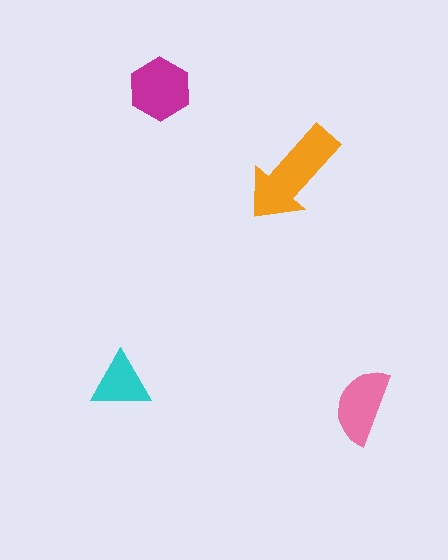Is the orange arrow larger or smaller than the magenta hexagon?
Larger.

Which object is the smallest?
The cyan triangle.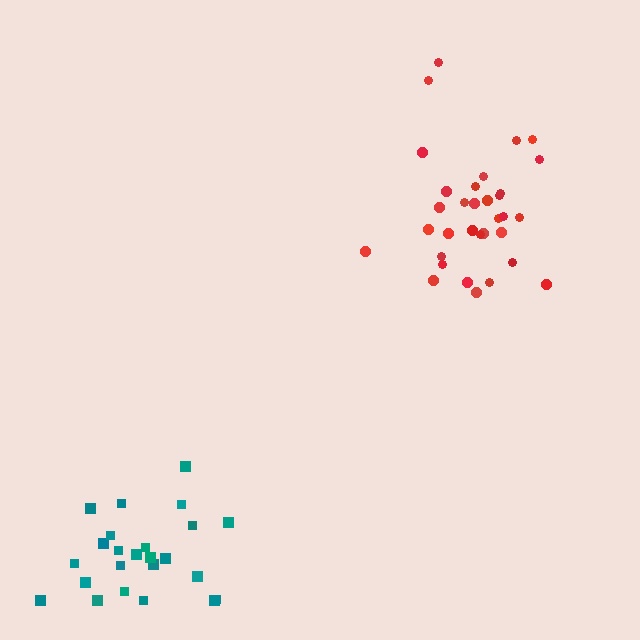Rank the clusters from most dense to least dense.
teal, red.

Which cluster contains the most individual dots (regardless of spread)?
Red (33).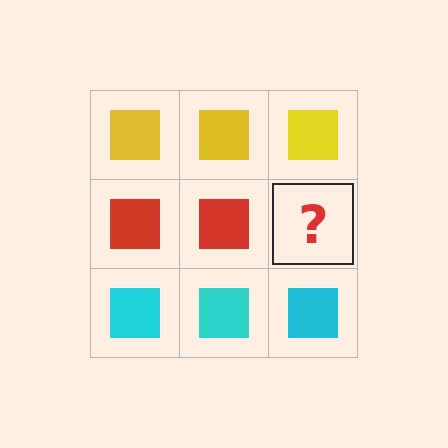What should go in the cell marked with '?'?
The missing cell should contain a red square.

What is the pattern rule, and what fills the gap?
The rule is that each row has a consistent color. The gap should be filled with a red square.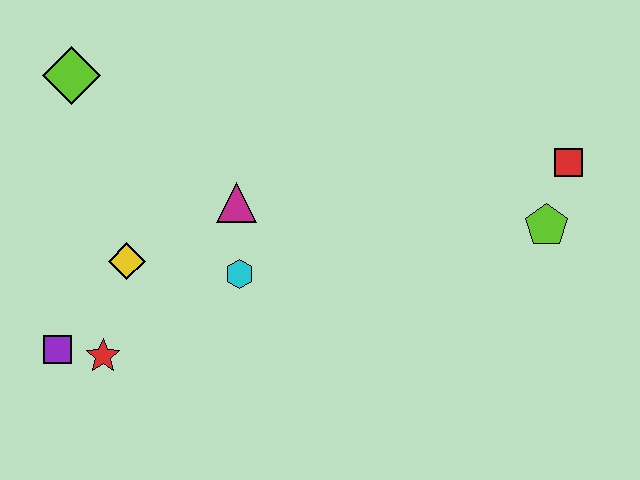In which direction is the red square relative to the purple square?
The red square is to the right of the purple square.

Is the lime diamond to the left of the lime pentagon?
Yes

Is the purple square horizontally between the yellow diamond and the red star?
No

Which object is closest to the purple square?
The red star is closest to the purple square.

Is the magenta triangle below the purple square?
No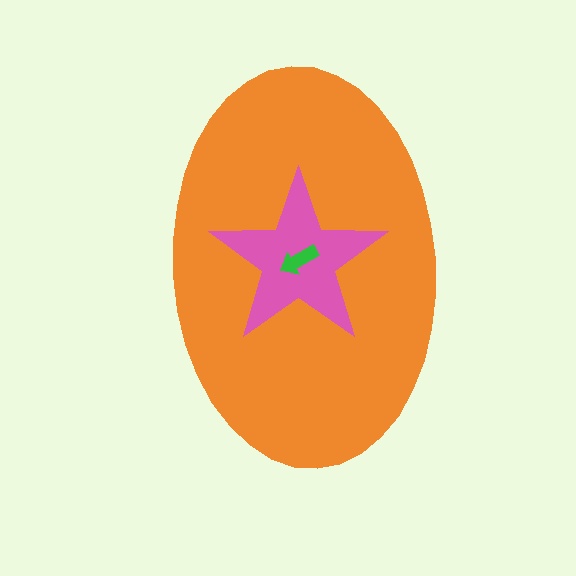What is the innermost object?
The green arrow.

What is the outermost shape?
The orange ellipse.